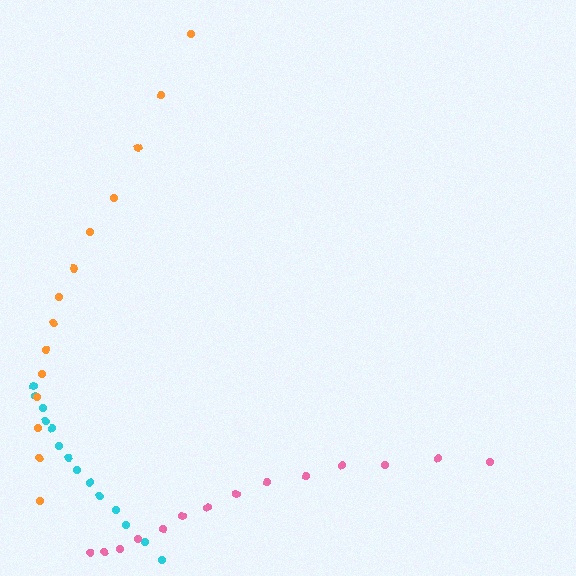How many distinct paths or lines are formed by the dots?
There are 3 distinct paths.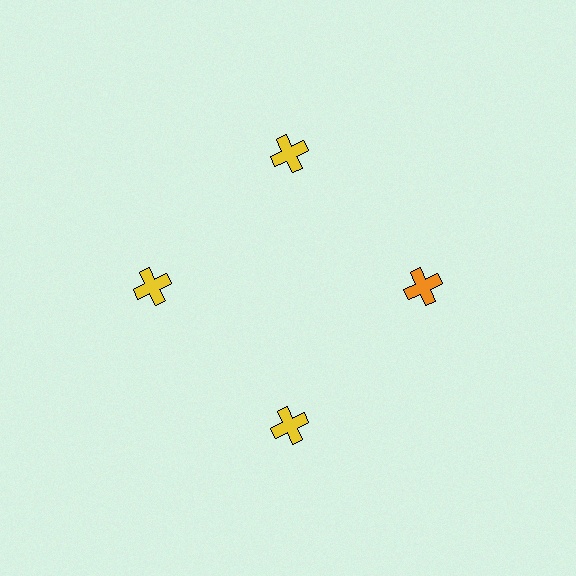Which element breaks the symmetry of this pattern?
The orange cross at roughly the 3 o'clock position breaks the symmetry. All other shapes are yellow crosses.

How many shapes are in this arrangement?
There are 4 shapes arranged in a ring pattern.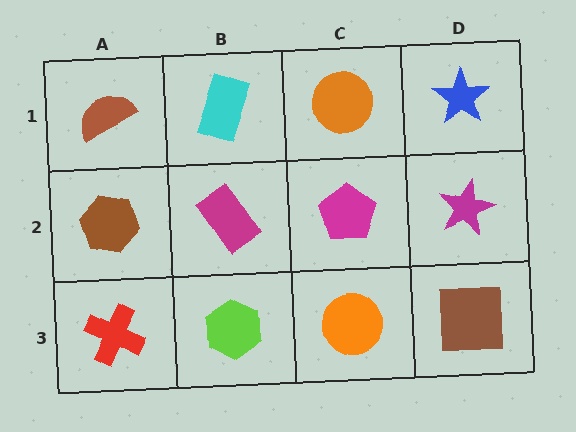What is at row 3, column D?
A brown square.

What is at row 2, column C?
A magenta pentagon.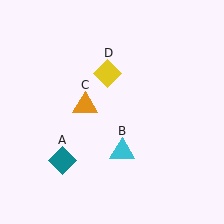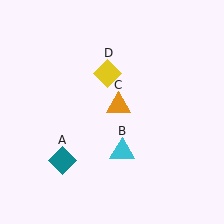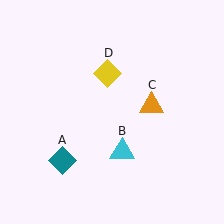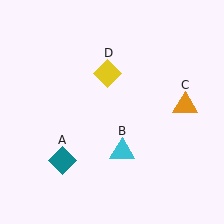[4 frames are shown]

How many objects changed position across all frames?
1 object changed position: orange triangle (object C).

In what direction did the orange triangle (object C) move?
The orange triangle (object C) moved right.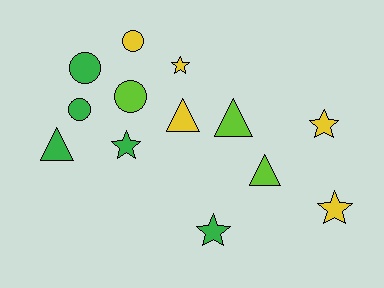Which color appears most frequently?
Yellow, with 5 objects.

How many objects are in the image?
There are 13 objects.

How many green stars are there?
There are 2 green stars.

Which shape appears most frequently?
Star, with 5 objects.